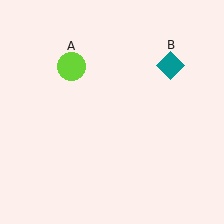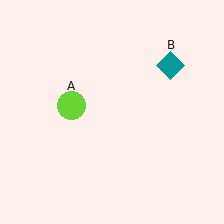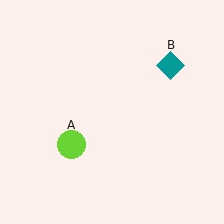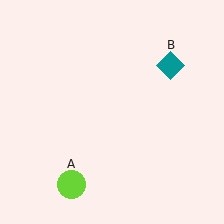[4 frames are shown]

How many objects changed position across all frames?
1 object changed position: lime circle (object A).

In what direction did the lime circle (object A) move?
The lime circle (object A) moved down.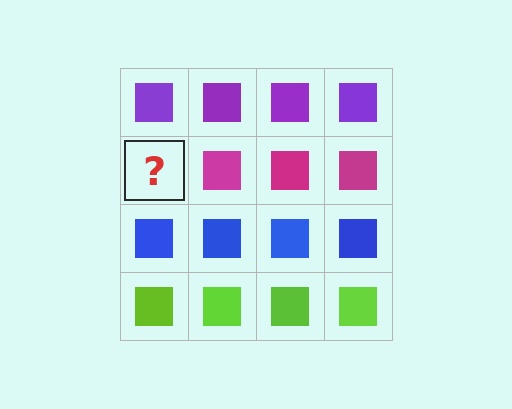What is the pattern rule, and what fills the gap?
The rule is that each row has a consistent color. The gap should be filled with a magenta square.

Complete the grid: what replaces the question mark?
The question mark should be replaced with a magenta square.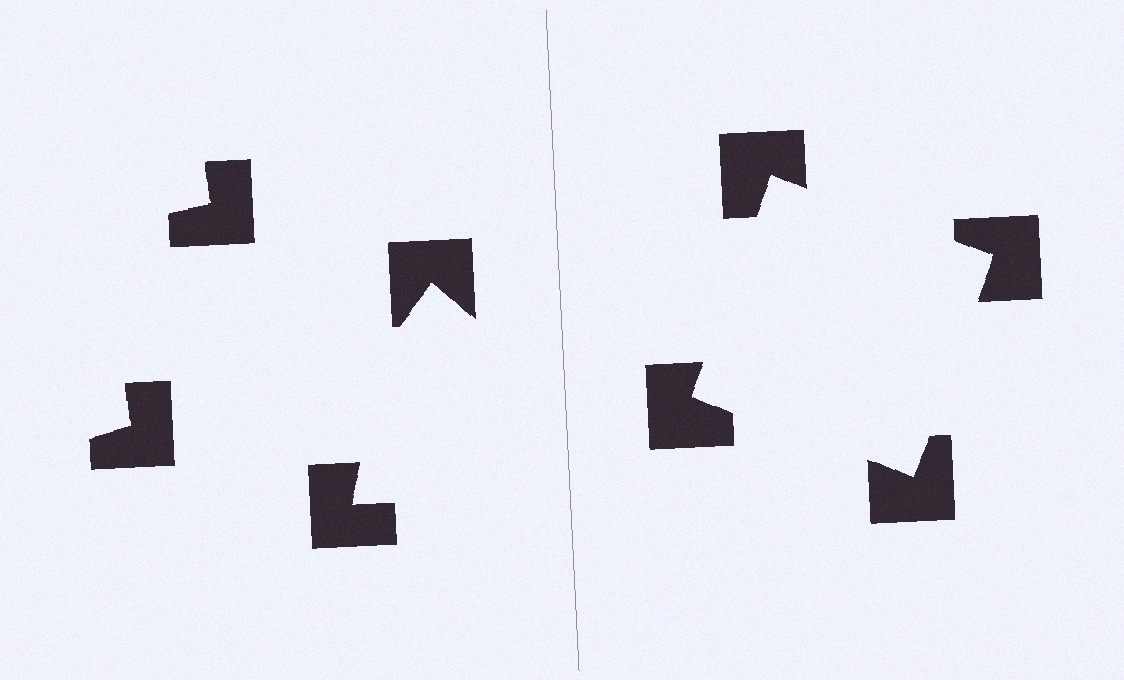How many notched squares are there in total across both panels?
8 — 4 on each side.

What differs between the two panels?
The notched squares are positioned identically on both sides; only the wedge orientations differ. On the right they align to a square; on the left they are misaligned.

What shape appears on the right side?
An illusory square.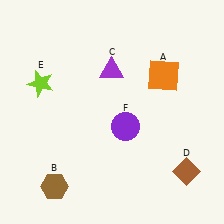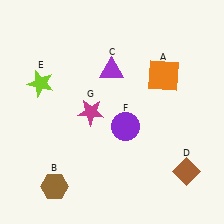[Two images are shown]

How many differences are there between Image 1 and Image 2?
There is 1 difference between the two images.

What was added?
A magenta star (G) was added in Image 2.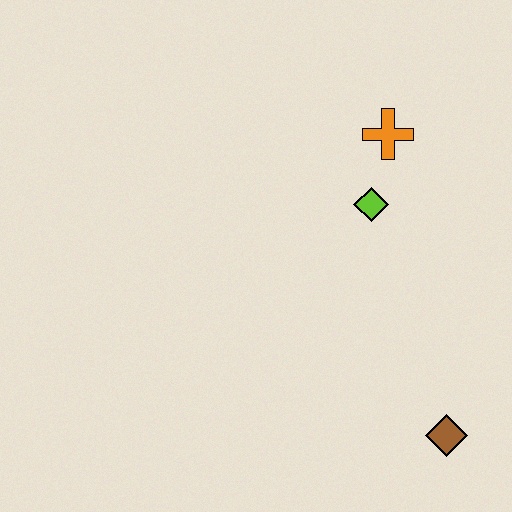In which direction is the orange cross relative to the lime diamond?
The orange cross is above the lime diamond.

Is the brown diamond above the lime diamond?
No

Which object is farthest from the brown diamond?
The orange cross is farthest from the brown diamond.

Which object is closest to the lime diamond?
The orange cross is closest to the lime diamond.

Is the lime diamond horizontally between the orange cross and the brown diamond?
No